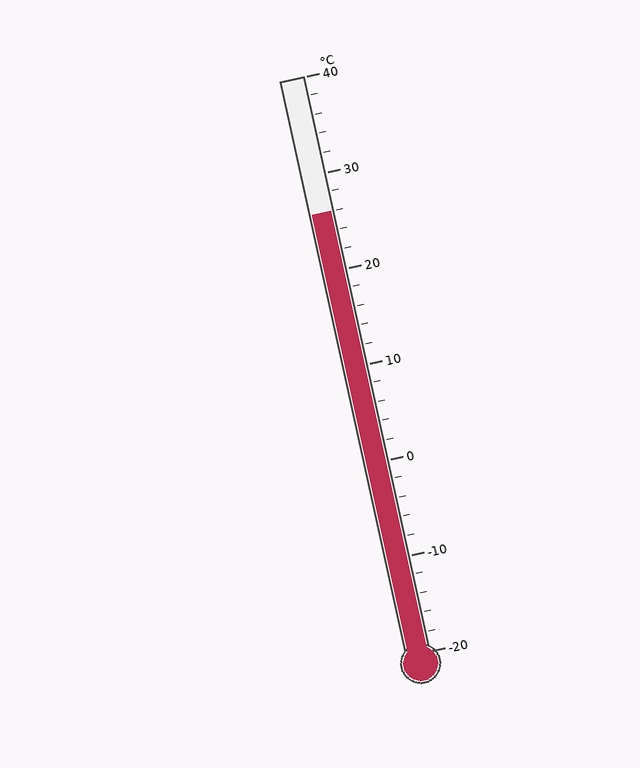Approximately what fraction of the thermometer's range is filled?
The thermometer is filled to approximately 75% of its range.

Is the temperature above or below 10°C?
The temperature is above 10°C.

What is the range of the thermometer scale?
The thermometer scale ranges from -20°C to 40°C.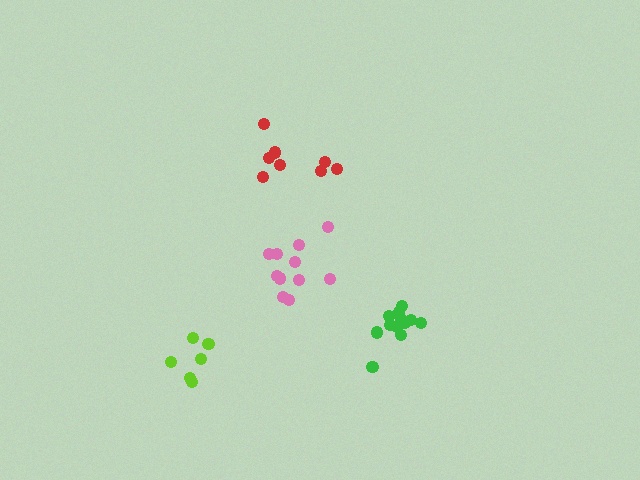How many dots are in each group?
Group 1: 6 dots, Group 2: 11 dots, Group 3: 12 dots, Group 4: 8 dots (37 total).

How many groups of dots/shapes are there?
There are 4 groups.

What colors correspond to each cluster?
The clusters are colored: lime, pink, green, red.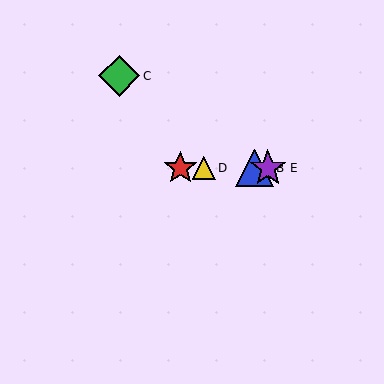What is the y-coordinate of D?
Object D is at y≈168.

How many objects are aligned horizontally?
4 objects (A, B, D, E) are aligned horizontally.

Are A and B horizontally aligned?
Yes, both are at y≈168.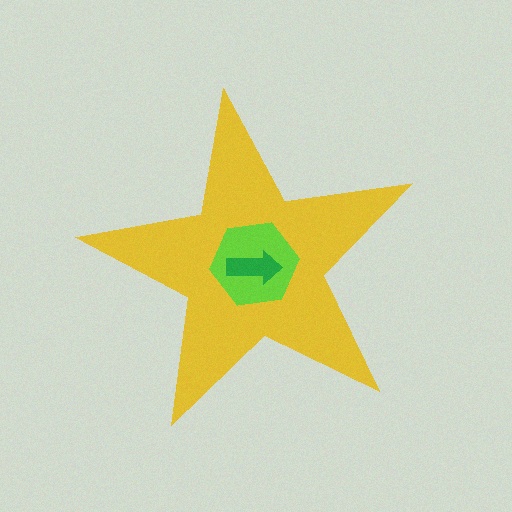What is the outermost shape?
The yellow star.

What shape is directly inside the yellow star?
The lime hexagon.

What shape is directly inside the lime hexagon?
The green arrow.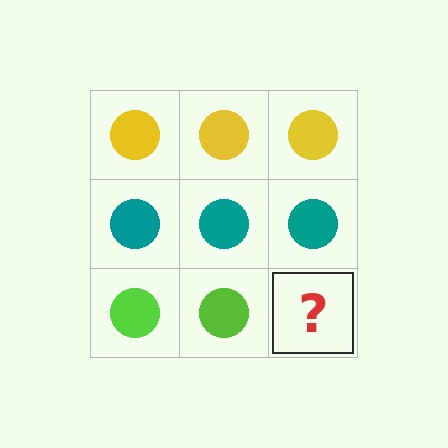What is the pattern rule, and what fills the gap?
The rule is that each row has a consistent color. The gap should be filled with a lime circle.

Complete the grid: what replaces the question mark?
The question mark should be replaced with a lime circle.